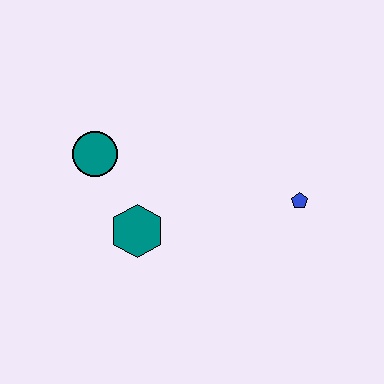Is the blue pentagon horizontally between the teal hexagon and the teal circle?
No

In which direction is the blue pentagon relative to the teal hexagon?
The blue pentagon is to the right of the teal hexagon.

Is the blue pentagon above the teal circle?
No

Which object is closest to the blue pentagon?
The teal hexagon is closest to the blue pentagon.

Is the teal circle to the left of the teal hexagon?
Yes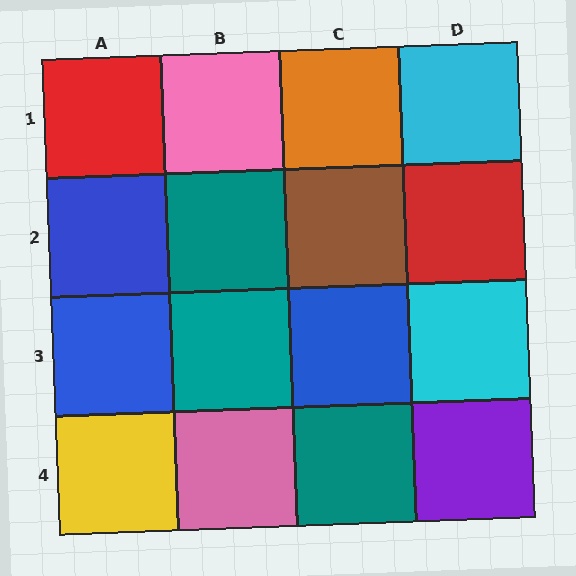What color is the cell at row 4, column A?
Yellow.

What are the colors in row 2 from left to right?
Blue, teal, brown, red.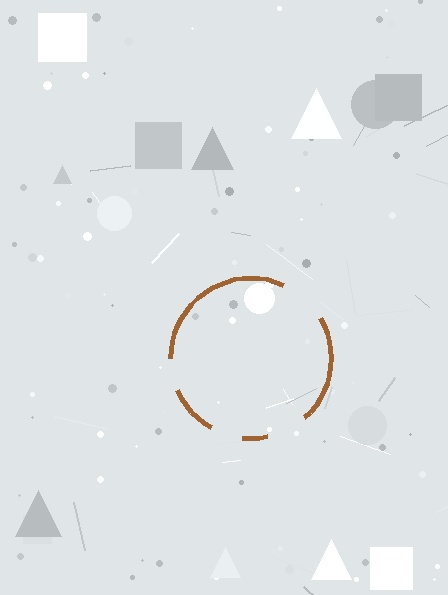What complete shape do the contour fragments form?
The contour fragments form a circle.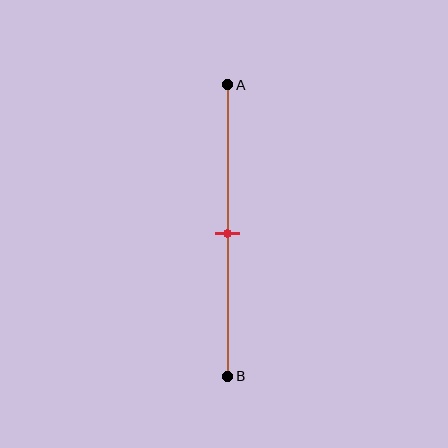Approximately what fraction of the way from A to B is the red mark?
The red mark is approximately 50% of the way from A to B.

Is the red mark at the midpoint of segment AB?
Yes, the mark is approximately at the midpoint.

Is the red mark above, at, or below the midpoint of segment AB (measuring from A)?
The red mark is approximately at the midpoint of segment AB.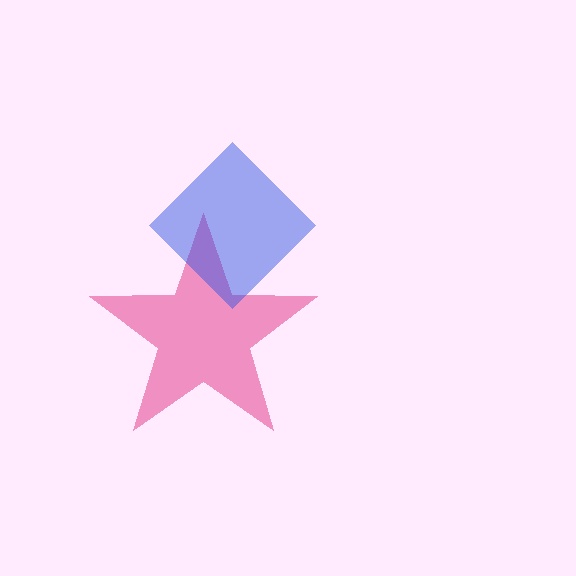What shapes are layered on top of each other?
The layered shapes are: a pink star, a blue diamond.